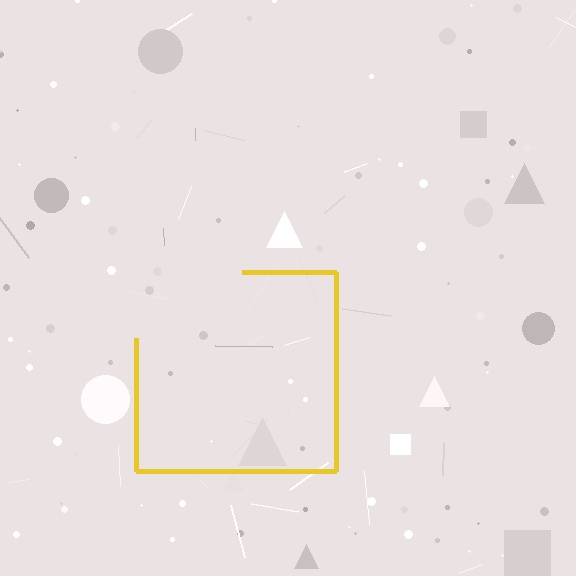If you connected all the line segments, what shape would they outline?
They would outline a square.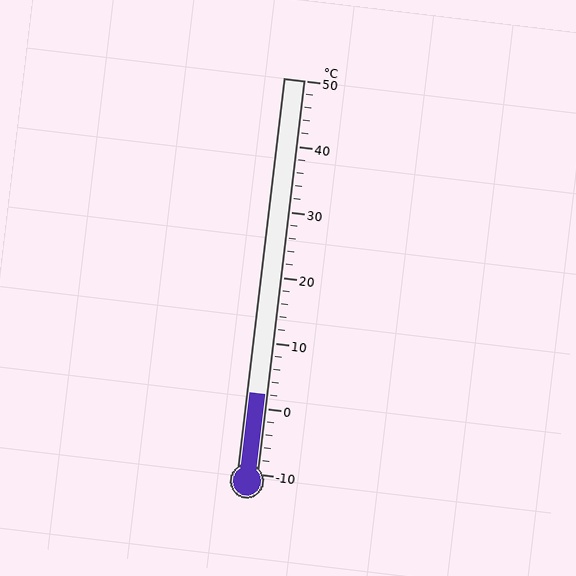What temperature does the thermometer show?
The thermometer shows approximately 2°C.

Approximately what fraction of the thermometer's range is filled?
The thermometer is filled to approximately 20% of its range.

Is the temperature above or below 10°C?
The temperature is below 10°C.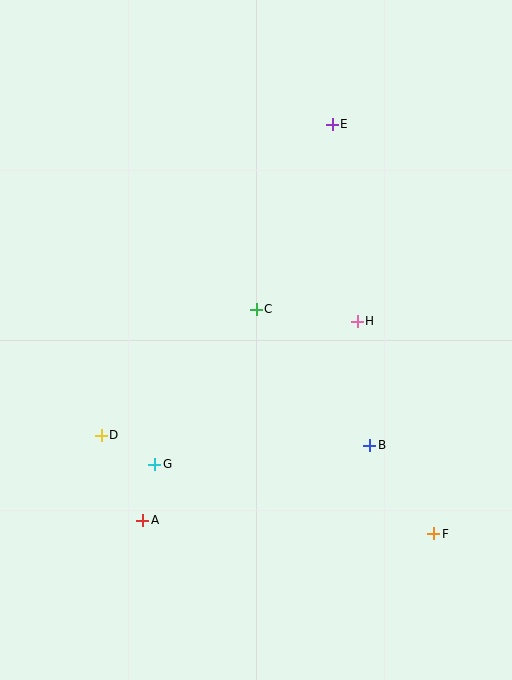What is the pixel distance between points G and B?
The distance between G and B is 216 pixels.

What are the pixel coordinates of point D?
Point D is at (101, 435).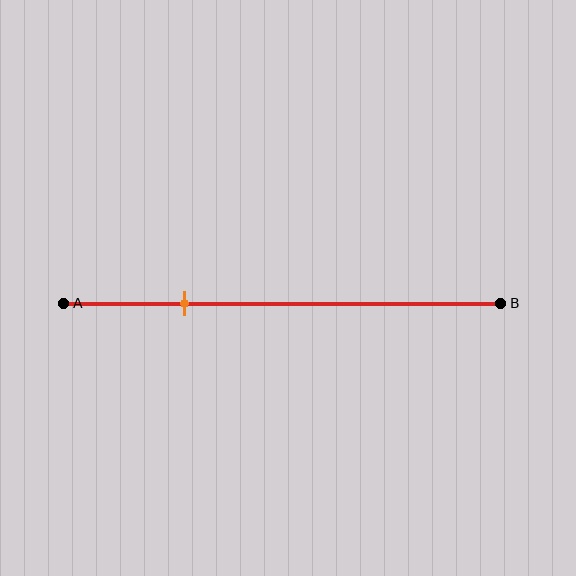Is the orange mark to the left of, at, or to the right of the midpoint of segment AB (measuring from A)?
The orange mark is to the left of the midpoint of segment AB.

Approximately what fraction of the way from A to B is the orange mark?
The orange mark is approximately 30% of the way from A to B.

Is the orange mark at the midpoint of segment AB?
No, the mark is at about 30% from A, not at the 50% midpoint.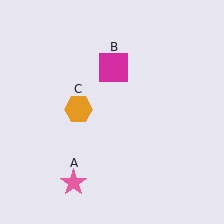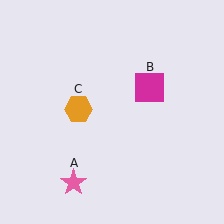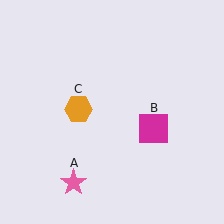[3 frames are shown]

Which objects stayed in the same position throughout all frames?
Pink star (object A) and orange hexagon (object C) remained stationary.